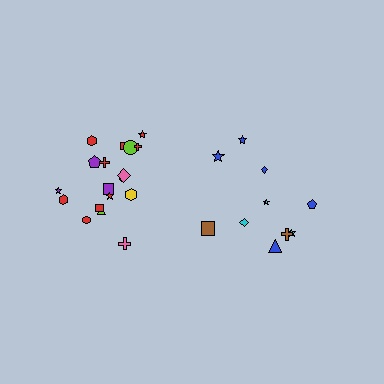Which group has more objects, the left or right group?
The left group.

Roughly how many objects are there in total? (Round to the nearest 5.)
Roughly 30 objects in total.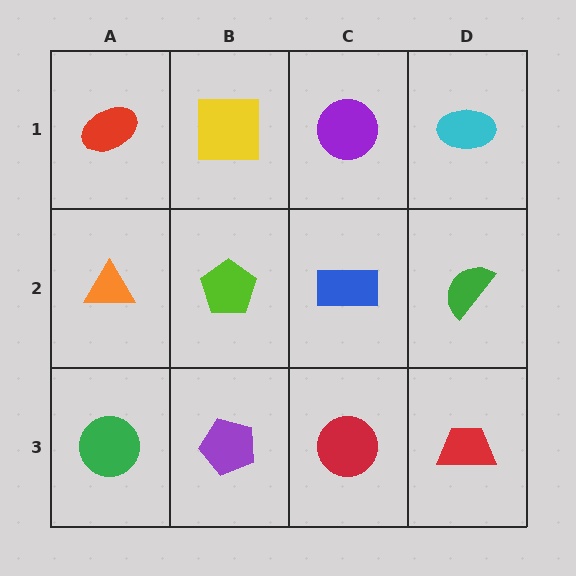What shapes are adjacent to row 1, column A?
An orange triangle (row 2, column A), a yellow square (row 1, column B).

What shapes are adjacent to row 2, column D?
A cyan ellipse (row 1, column D), a red trapezoid (row 3, column D), a blue rectangle (row 2, column C).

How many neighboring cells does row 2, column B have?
4.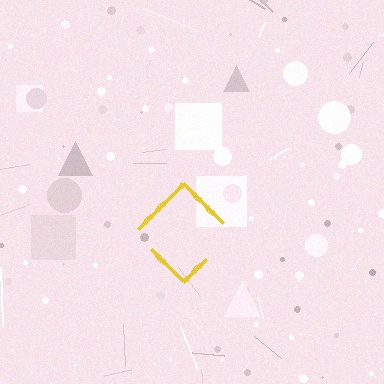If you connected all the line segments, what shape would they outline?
They would outline a diamond.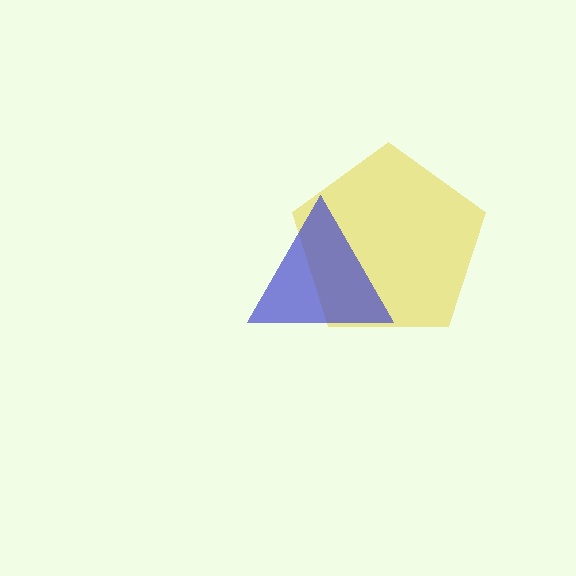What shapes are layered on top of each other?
The layered shapes are: a yellow pentagon, a blue triangle.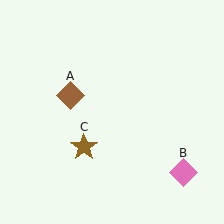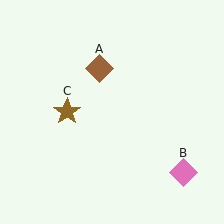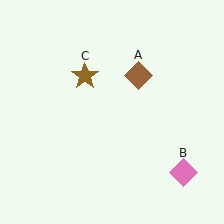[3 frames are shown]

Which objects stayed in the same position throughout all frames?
Pink diamond (object B) remained stationary.